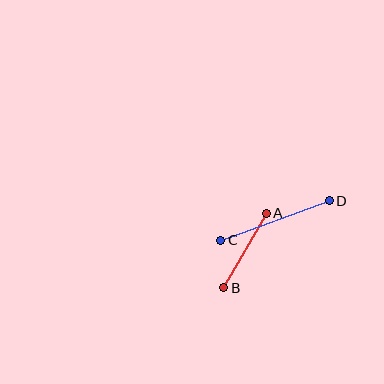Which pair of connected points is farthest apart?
Points C and D are farthest apart.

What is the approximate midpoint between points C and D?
The midpoint is at approximately (275, 220) pixels.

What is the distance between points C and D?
The distance is approximately 116 pixels.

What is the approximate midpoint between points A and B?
The midpoint is at approximately (245, 250) pixels.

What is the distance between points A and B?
The distance is approximately 86 pixels.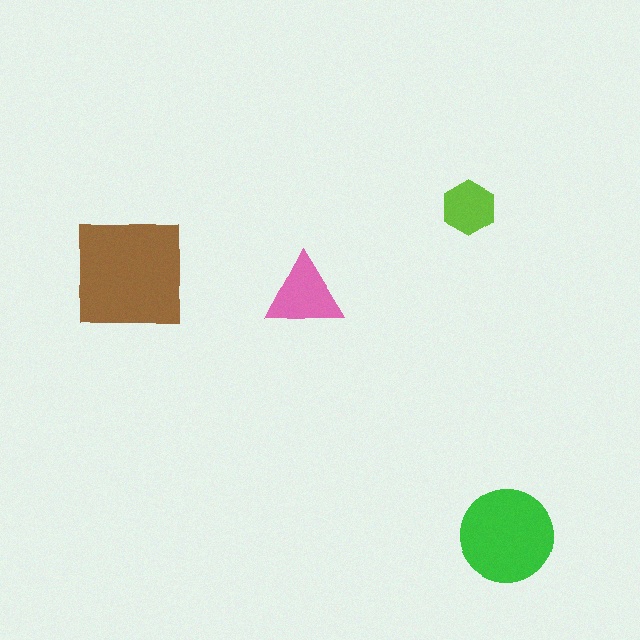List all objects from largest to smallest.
The brown square, the green circle, the pink triangle, the lime hexagon.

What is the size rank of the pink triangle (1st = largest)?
3rd.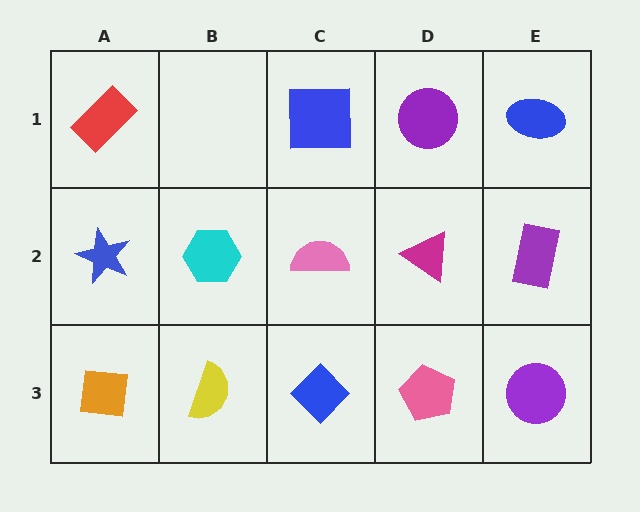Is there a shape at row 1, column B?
No, that cell is empty.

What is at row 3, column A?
An orange square.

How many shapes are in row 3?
5 shapes.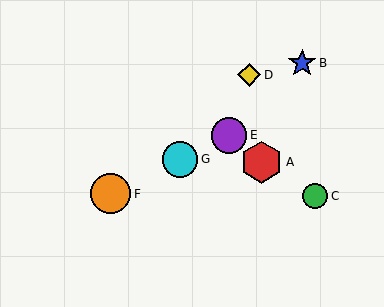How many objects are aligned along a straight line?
3 objects (E, F, G) are aligned along a straight line.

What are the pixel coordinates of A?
Object A is at (262, 162).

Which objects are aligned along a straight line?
Objects E, F, G are aligned along a straight line.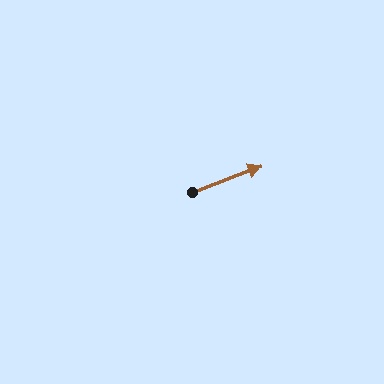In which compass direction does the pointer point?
East.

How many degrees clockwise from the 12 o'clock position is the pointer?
Approximately 69 degrees.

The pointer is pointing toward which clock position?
Roughly 2 o'clock.